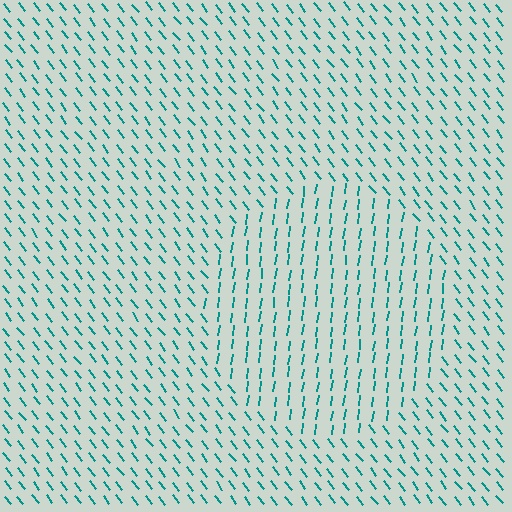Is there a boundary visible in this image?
Yes, there is a texture boundary formed by a change in line orientation.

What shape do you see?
I see a circle.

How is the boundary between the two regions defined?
The boundary is defined purely by a change in line orientation (approximately 45 degrees difference). All lines are the same color and thickness.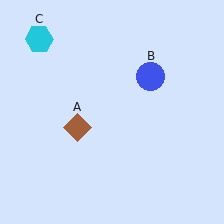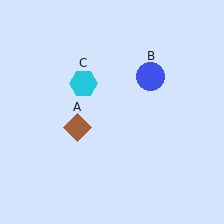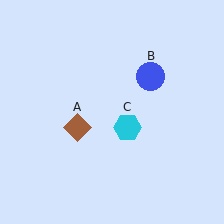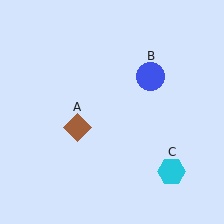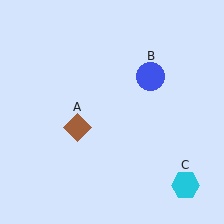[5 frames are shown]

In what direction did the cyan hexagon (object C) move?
The cyan hexagon (object C) moved down and to the right.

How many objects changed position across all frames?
1 object changed position: cyan hexagon (object C).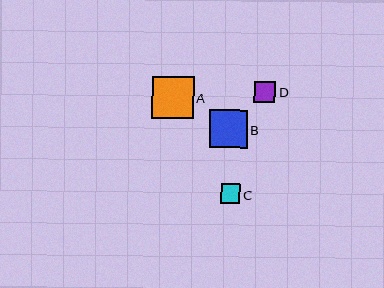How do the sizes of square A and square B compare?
Square A and square B are approximately the same size.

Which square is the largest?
Square A is the largest with a size of approximately 41 pixels.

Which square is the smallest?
Square C is the smallest with a size of approximately 19 pixels.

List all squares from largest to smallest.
From largest to smallest: A, B, D, C.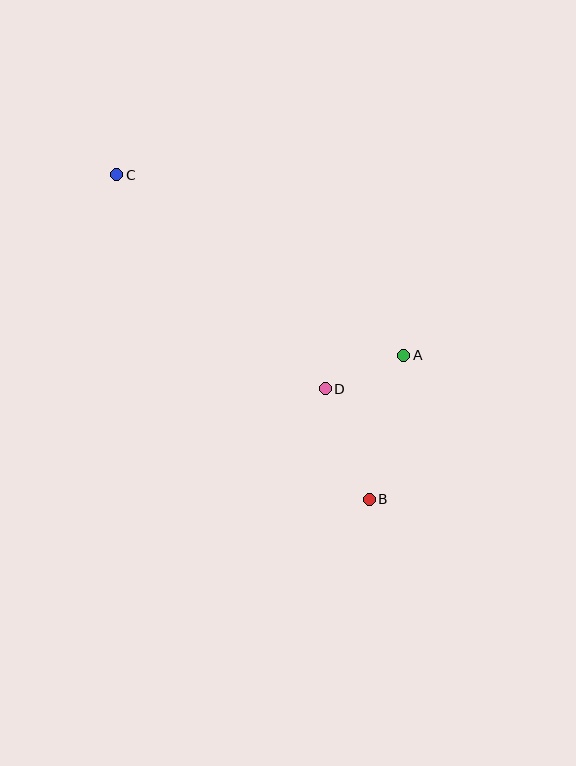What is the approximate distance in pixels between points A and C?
The distance between A and C is approximately 339 pixels.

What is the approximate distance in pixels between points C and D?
The distance between C and D is approximately 299 pixels.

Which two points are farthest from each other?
Points B and C are farthest from each other.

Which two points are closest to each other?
Points A and D are closest to each other.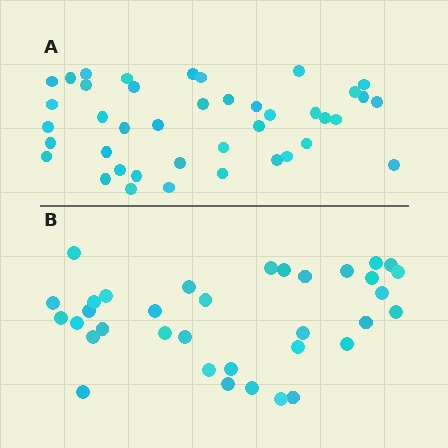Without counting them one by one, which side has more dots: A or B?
Region A (the top region) has more dots.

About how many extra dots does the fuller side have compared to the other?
Region A has about 6 more dots than region B.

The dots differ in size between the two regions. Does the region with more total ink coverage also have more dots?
No. Region B has more total ink coverage because its dots are larger, but region A actually contains more individual dots. Total area can be misleading — the number of items is what matters here.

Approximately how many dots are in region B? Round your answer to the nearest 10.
About 40 dots. (The exact count is 35, which rounds to 40.)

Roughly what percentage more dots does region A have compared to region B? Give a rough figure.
About 15% more.